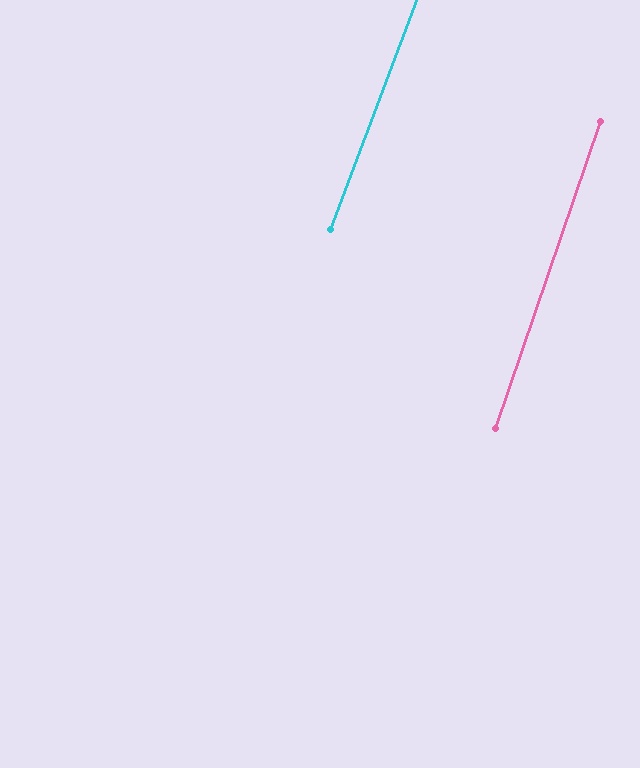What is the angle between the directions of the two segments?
Approximately 2 degrees.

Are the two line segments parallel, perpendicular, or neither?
Parallel — their directions differ by only 1.5°.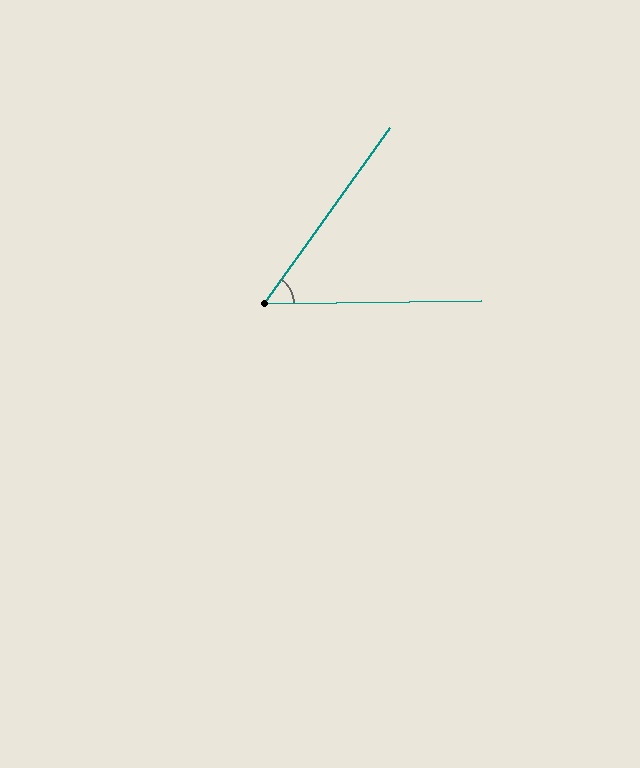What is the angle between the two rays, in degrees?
Approximately 54 degrees.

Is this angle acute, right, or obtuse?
It is acute.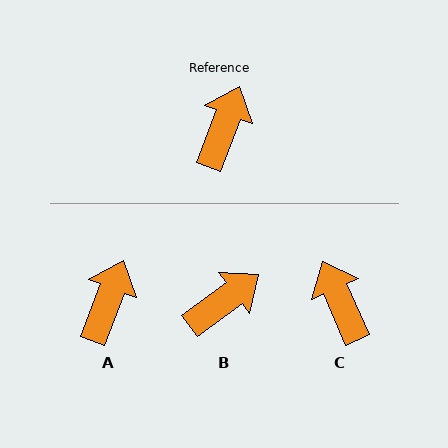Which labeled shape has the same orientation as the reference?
A.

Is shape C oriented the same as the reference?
No, it is off by about 45 degrees.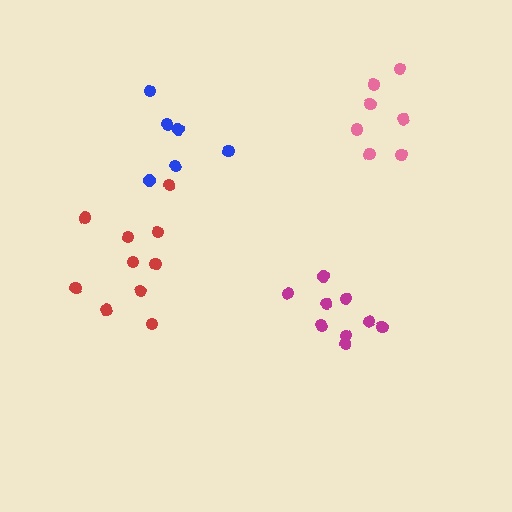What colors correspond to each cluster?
The clusters are colored: pink, red, magenta, blue.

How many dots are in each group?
Group 1: 7 dots, Group 2: 10 dots, Group 3: 9 dots, Group 4: 6 dots (32 total).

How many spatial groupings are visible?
There are 4 spatial groupings.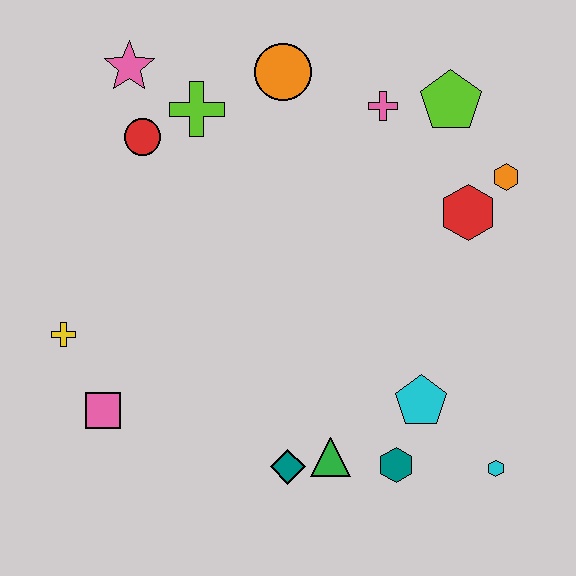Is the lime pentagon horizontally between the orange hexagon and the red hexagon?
No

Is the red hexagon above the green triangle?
Yes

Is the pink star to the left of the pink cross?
Yes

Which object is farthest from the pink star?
The cyan hexagon is farthest from the pink star.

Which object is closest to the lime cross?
The red circle is closest to the lime cross.